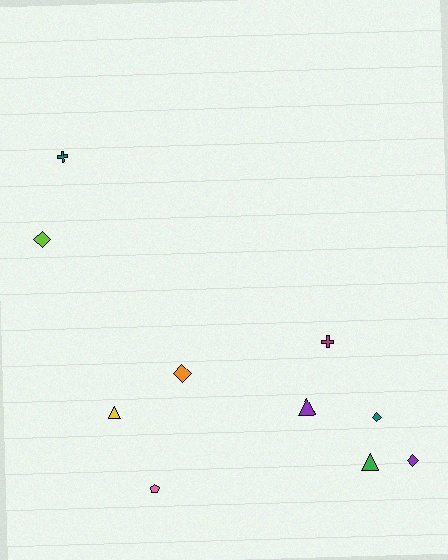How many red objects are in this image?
There are no red objects.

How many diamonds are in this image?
There are 4 diamonds.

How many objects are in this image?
There are 10 objects.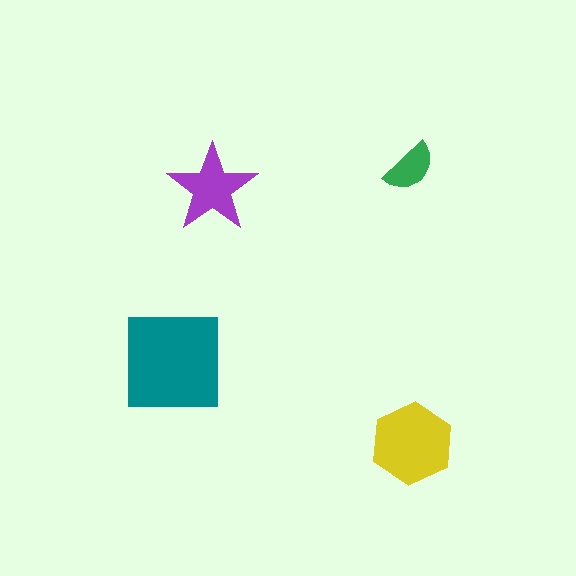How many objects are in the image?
There are 4 objects in the image.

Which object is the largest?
The teal square.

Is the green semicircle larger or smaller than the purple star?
Smaller.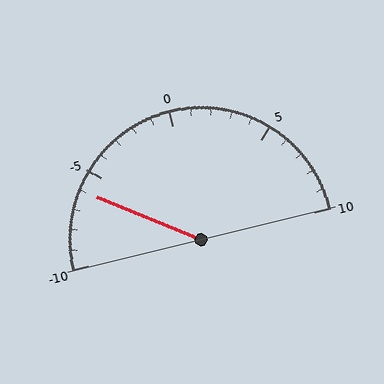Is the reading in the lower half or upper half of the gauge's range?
The reading is in the lower half of the range (-10 to 10).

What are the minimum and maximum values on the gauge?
The gauge ranges from -10 to 10.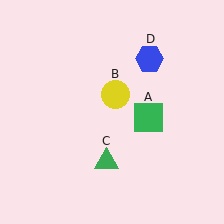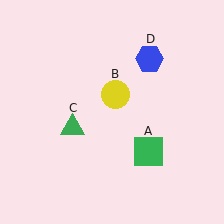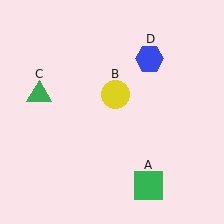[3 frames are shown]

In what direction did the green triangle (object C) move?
The green triangle (object C) moved up and to the left.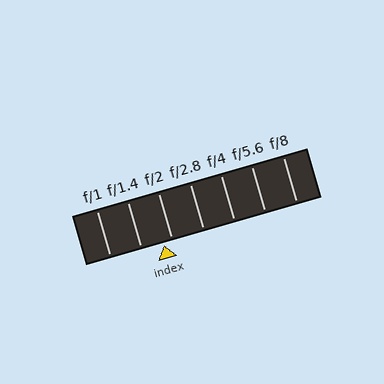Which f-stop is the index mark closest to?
The index mark is closest to f/2.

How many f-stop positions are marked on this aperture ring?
There are 7 f-stop positions marked.